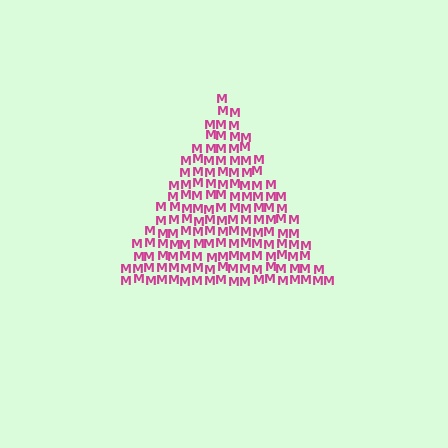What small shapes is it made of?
It is made of small letter M's.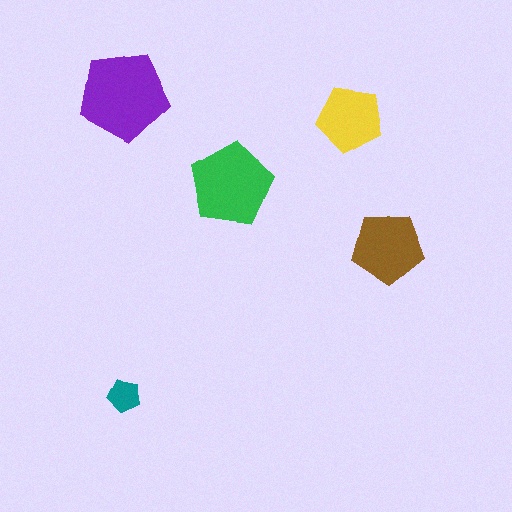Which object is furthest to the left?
The purple pentagon is leftmost.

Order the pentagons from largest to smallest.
the purple one, the green one, the brown one, the yellow one, the teal one.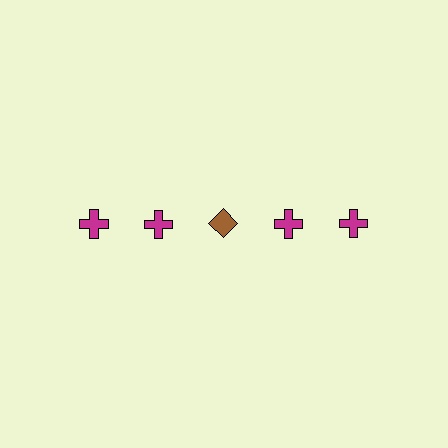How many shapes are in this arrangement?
There are 5 shapes arranged in a grid pattern.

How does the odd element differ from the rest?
It differs in both color (brown instead of magenta) and shape (diamond instead of cross).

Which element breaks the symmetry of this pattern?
The brown diamond in the top row, center column breaks the symmetry. All other shapes are magenta crosses.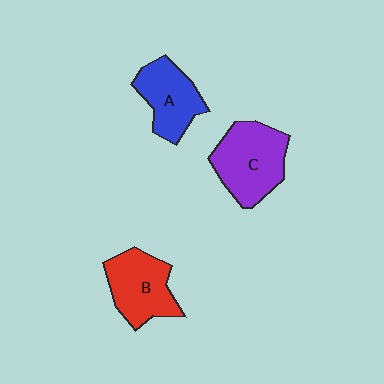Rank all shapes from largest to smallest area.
From largest to smallest: C (purple), B (red), A (blue).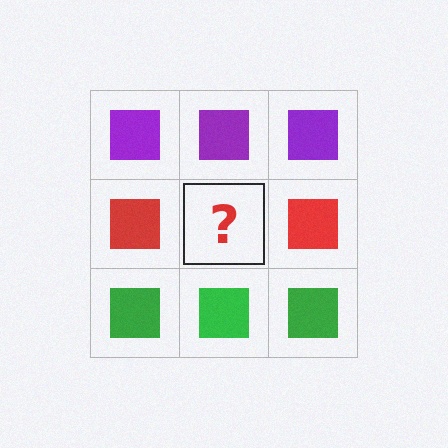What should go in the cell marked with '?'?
The missing cell should contain a red square.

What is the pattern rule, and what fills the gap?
The rule is that each row has a consistent color. The gap should be filled with a red square.